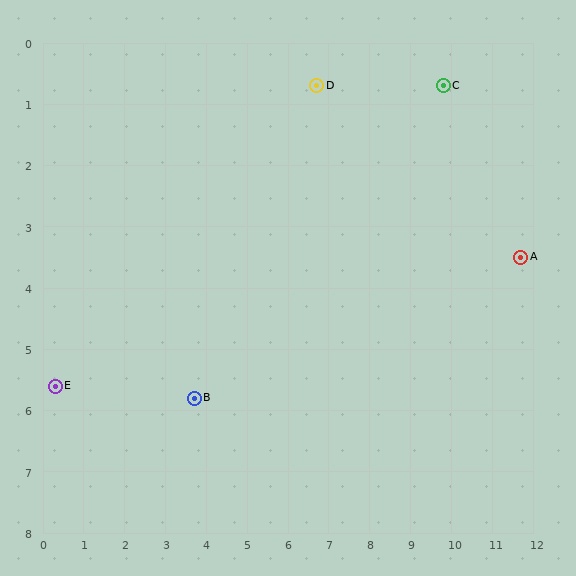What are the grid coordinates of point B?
Point B is at approximately (3.7, 5.8).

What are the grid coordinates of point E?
Point E is at approximately (0.3, 5.6).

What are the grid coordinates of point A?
Point A is at approximately (11.7, 3.5).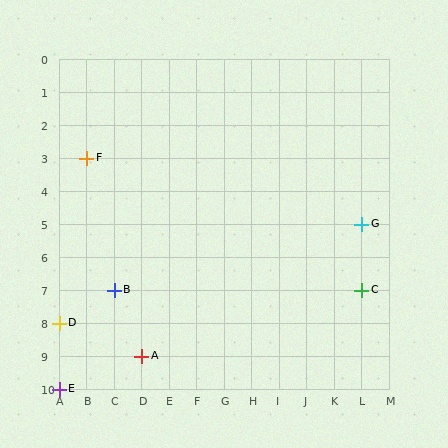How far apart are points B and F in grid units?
Points B and F are 1 column and 4 rows apart (about 4.1 grid units diagonally).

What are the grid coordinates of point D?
Point D is at grid coordinates (A, 8).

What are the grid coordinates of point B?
Point B is at grid coordinates (C, 7).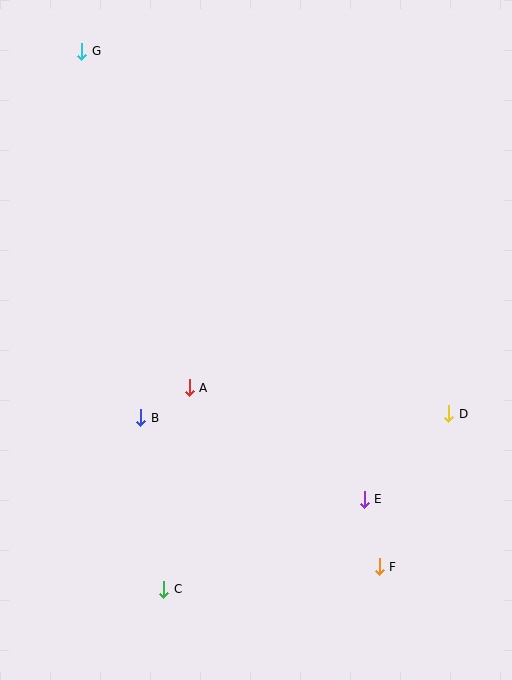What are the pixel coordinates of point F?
Point F is at (379, 567).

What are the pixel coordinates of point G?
Point G is at (82, 51).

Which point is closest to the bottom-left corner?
Point C is closest to the bottom-left corner.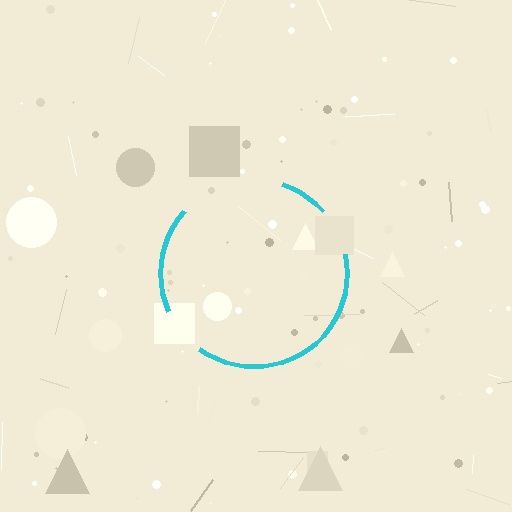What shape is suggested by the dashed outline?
The dashed outline suggests a circle.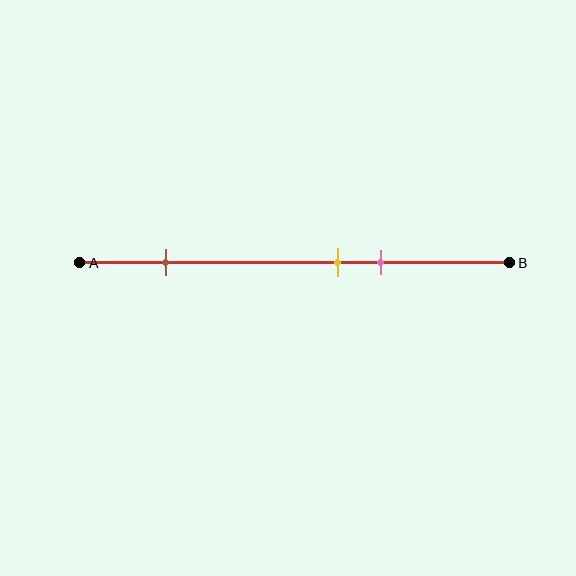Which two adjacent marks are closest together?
The yellow and pink marks are the closest adjacent pair.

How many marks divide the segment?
There are 3 marks dividing the segment.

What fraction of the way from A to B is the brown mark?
The brown mark is approximately 20% (0.2) of the way from A to B.